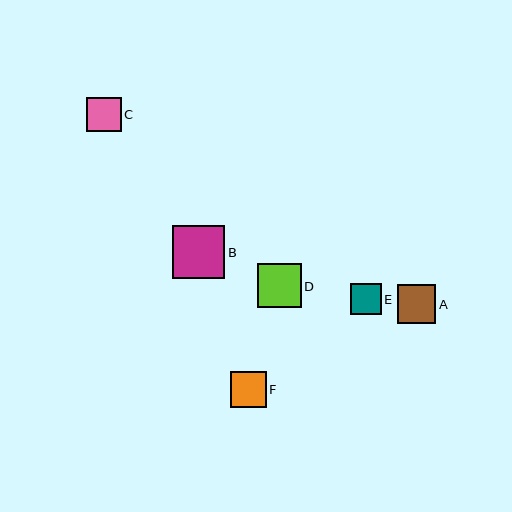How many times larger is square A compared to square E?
Square A is approximately 1.3 times the size of square E.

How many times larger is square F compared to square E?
Square F is approximately 1.2 times the size of square E.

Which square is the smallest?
Square E is the smallest with a size of approximately 31 pixels.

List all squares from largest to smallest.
From largest to smallest: B, D, A, F, C, E.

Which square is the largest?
Square B is the largest with a size of approximately 53 pixels.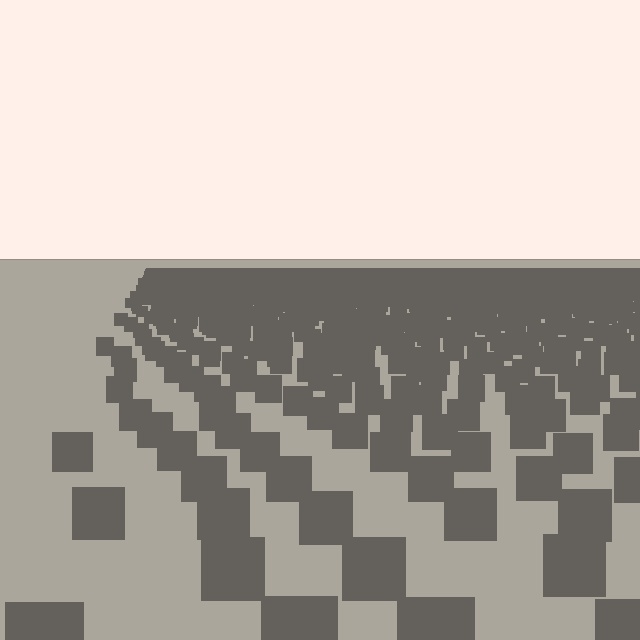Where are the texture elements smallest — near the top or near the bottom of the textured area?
Near the top.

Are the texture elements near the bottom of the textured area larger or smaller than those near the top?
Larger. Near the bottom, elements are closer to the viewer and appear at a bigger on-screen size.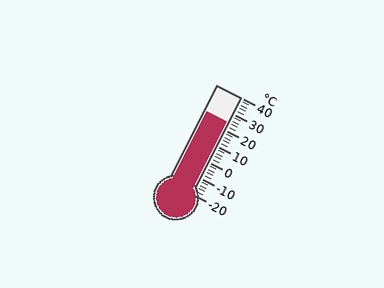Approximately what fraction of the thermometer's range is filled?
The thermometer is filled to approximately 75% of its range.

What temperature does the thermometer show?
The thermometer shows approximately 24°C.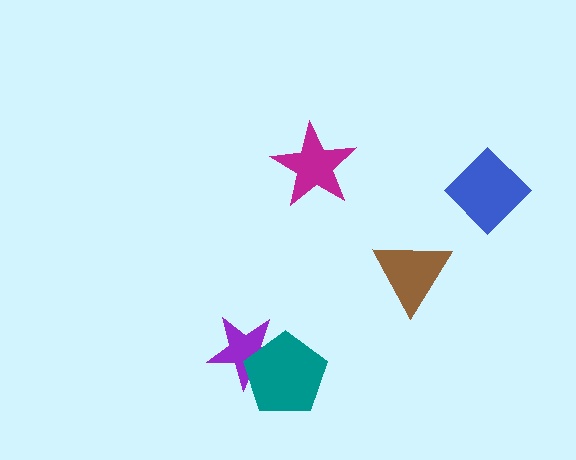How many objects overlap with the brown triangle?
0 objects overlap with the brown triangle.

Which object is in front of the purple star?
The teal pentagon is in front of the purple star.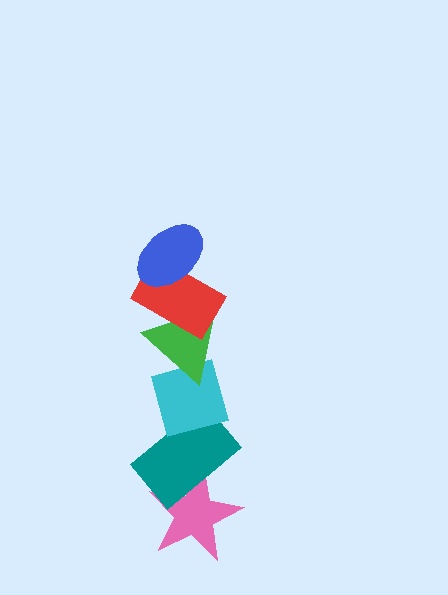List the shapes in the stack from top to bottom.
From top to bottom: the blue ellipse, the red rectangle, the green triangle, the cyan diamond, the teal rectangle, the pink star.